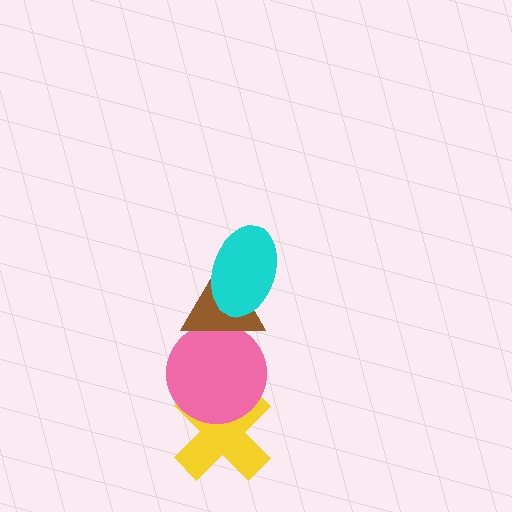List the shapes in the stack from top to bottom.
From top to bottom: the cyan ellipse, the brown triangle, the pink circle, the yellow cross.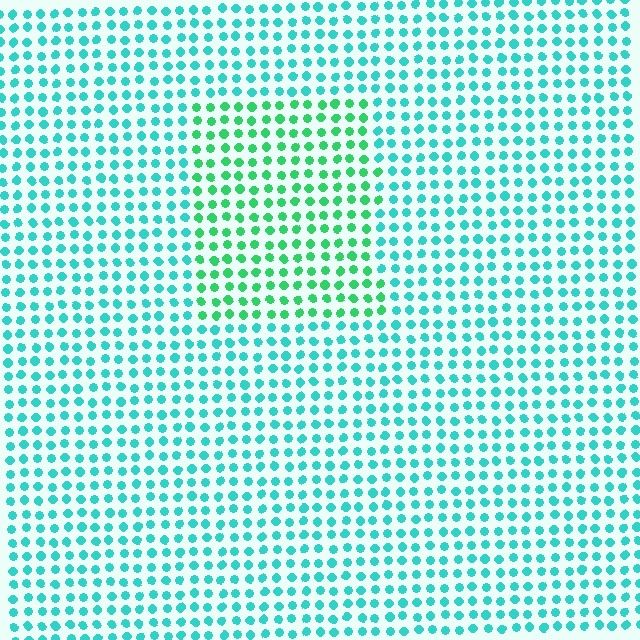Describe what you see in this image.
The image is filled with small cyan elements in a uniform arrangement. A rectangle-shaped region is visible where the elements are tinted to a slightly different hue, forming a subtle color boundary.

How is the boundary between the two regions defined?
The boundary is defined purely by a slight shift in hue (about 35 degrees). Spacing, size, and orientation are identical on both sides.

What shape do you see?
I see a rectangle.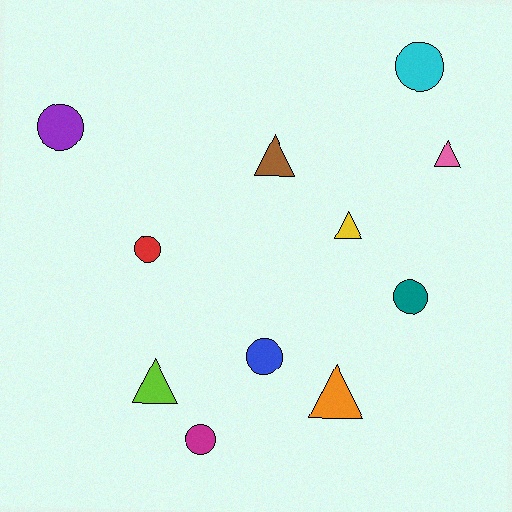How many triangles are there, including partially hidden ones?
There are 5 triangles.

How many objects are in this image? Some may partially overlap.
There are 11 objects.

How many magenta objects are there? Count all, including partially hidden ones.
There is 1 magenta object.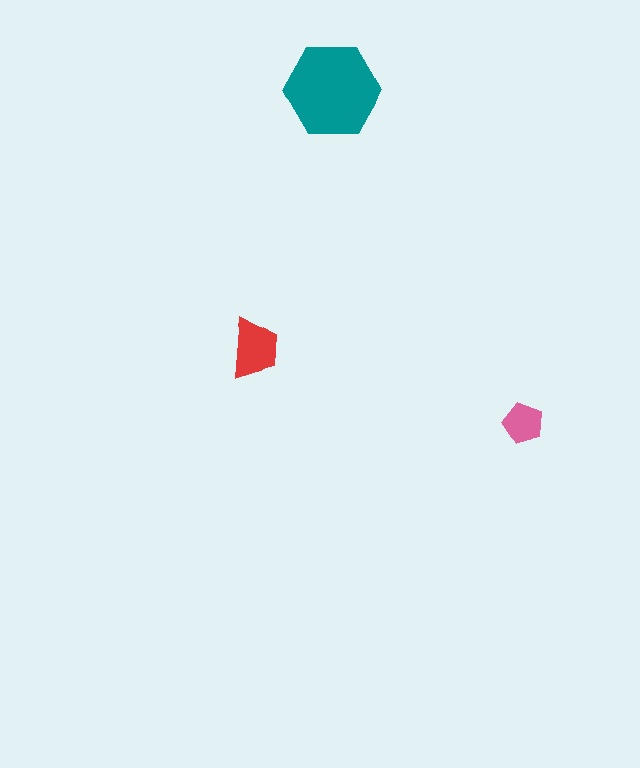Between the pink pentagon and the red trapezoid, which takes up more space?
The red trapezoid.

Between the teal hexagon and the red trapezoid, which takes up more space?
The teal hexagon.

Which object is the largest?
The teal hexagon.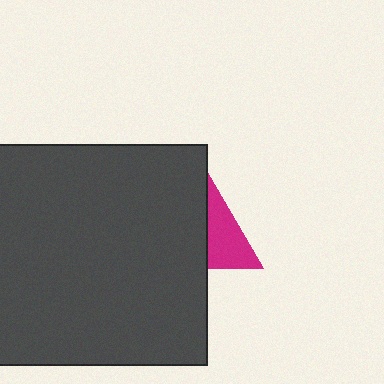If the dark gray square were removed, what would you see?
You would see the complete magenta triangle.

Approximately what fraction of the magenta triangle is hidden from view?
Roughly 65% of the magenta triangle is hidden behind the dark gray square.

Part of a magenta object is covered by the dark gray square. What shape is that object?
It is a triangle.